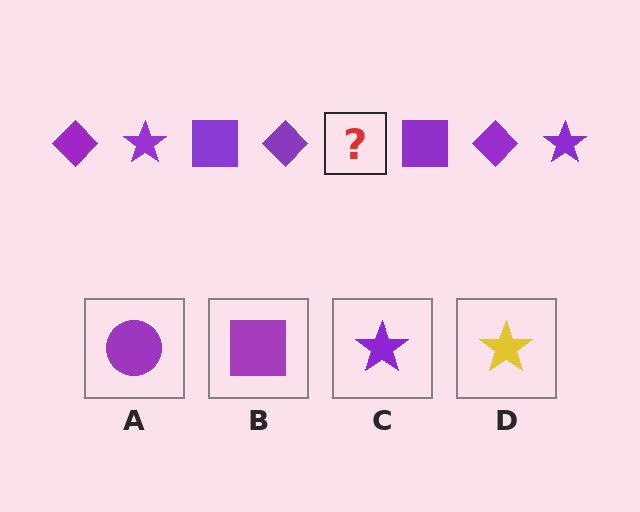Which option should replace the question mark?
Option C.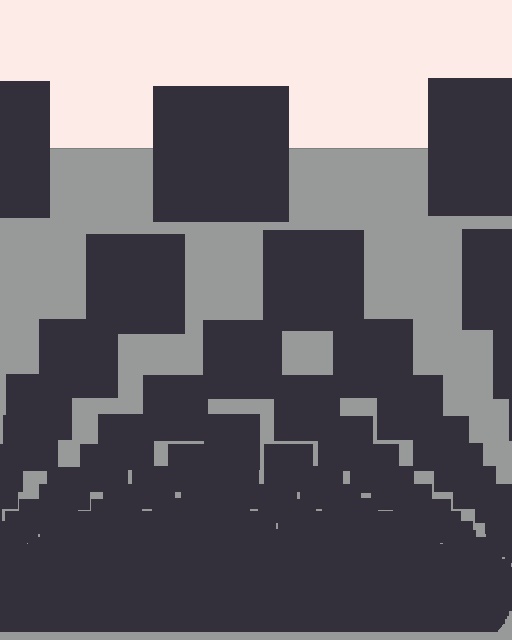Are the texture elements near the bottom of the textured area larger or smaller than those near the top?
Smaller. The gradient is inverted — elements near the bottom are smaller and denser.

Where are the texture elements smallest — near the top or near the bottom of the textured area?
Near the bottom.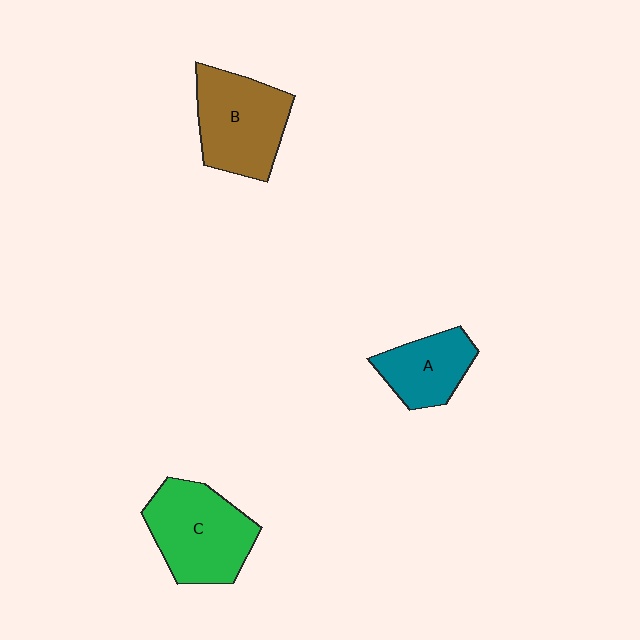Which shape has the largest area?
Shape C (green).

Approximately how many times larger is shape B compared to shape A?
Approximately 1.5 times.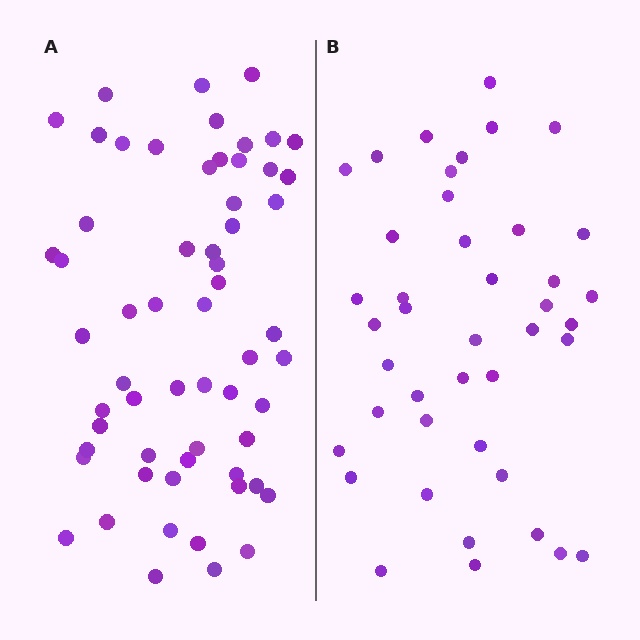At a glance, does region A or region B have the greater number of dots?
Region A (the left region) has more dots.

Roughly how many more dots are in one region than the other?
Region A has approximately 20 more dots than region B.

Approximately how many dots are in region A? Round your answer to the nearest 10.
About 60 dots.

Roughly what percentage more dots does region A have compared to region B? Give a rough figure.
About 45% more.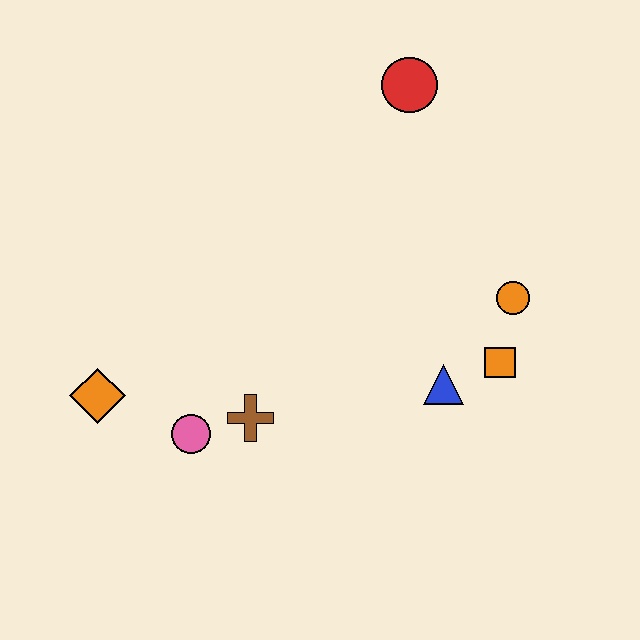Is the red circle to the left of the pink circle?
No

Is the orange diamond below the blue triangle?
Yes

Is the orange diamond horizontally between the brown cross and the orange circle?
No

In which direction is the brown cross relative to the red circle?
The brown cross is below the red circle.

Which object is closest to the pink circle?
The brown cross is closest to the pink circle.